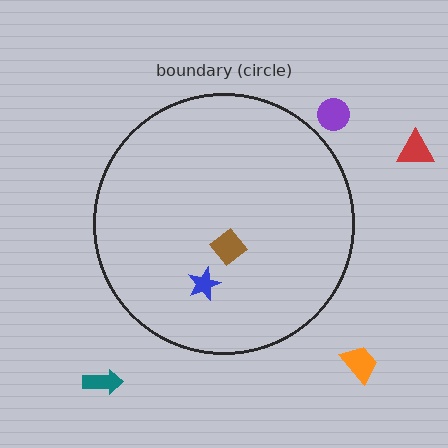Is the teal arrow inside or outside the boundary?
Outside.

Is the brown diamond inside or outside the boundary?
Inside.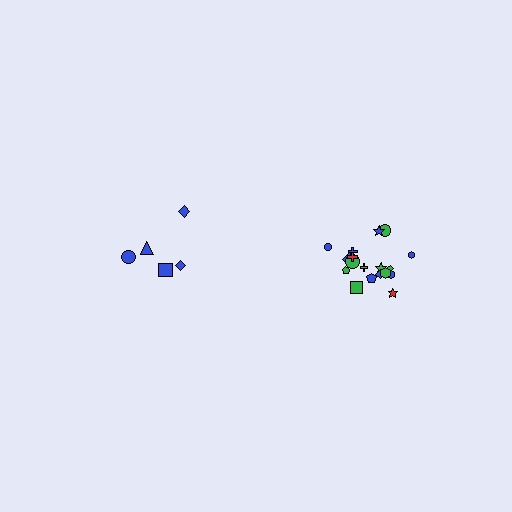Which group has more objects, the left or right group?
The right group.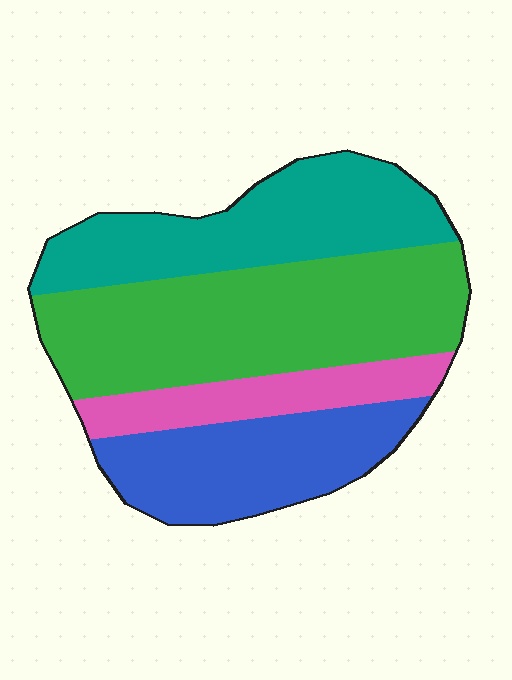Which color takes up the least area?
Pink, at roughly 15%.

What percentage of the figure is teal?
Teal takes up about one quarter (1/4) of the figure.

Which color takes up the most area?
Green, at roughly 40%.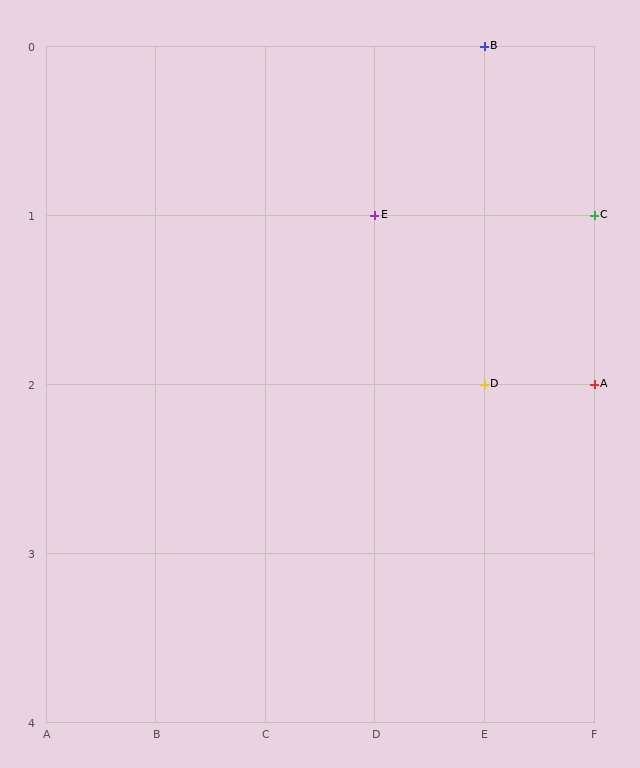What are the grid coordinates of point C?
Point C is at grid coordinates (F, 1).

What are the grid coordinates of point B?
Point B is at grid coordinates (E, 0).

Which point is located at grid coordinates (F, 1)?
Point C is at (F, 1).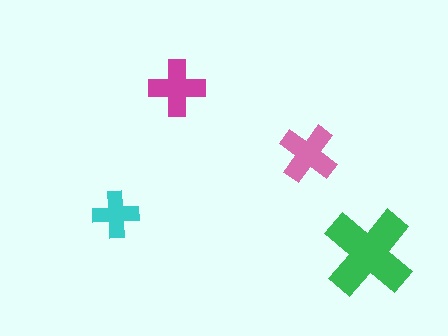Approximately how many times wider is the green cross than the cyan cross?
About 2 times wider.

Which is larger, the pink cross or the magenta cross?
The pink one.